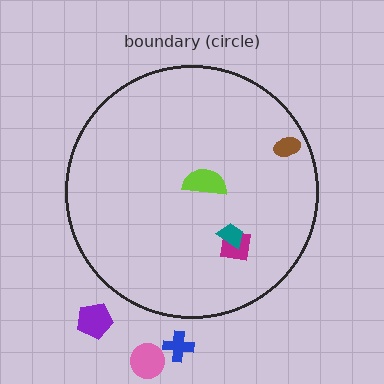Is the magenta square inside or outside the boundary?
Inside.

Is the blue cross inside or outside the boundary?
Outside.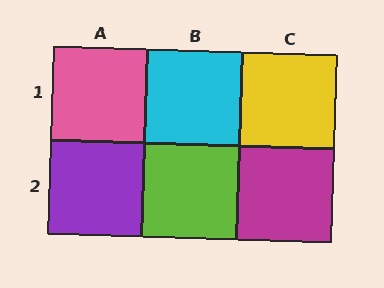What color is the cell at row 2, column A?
Purple.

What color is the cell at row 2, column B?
Lime.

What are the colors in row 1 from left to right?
Pink, cyan, yellow.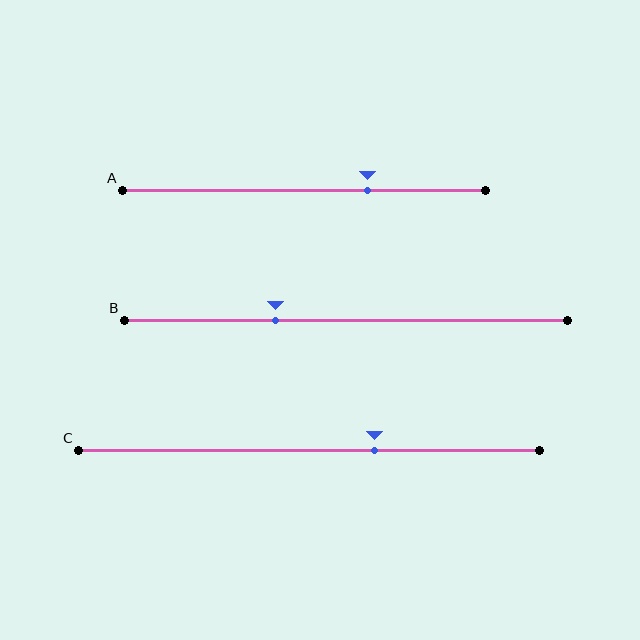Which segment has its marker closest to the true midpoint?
Segment C has its marker closest to the true midpoint.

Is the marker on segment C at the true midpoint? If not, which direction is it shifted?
No, the marker on segment C is shifted to the right by about 14% of the segment length.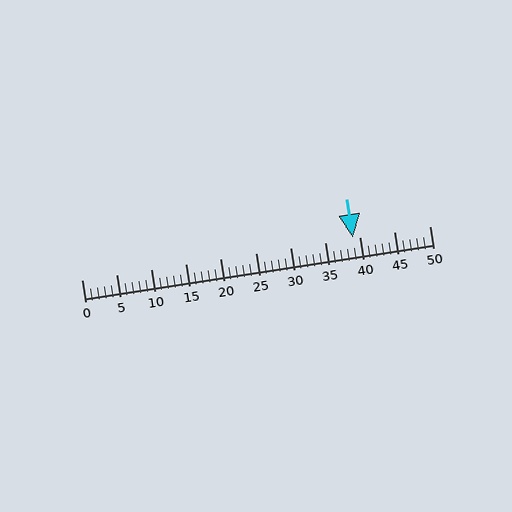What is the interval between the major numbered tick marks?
The major tick marks are spaced 5 units apart.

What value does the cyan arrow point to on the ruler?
The cyan arrow points to approximately 39.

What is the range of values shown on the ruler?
The ruler shows values from 0 to 50.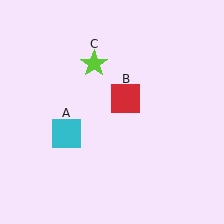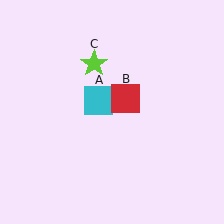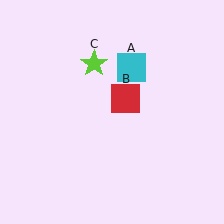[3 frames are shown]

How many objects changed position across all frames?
1 object changed position: cyan square (object A).